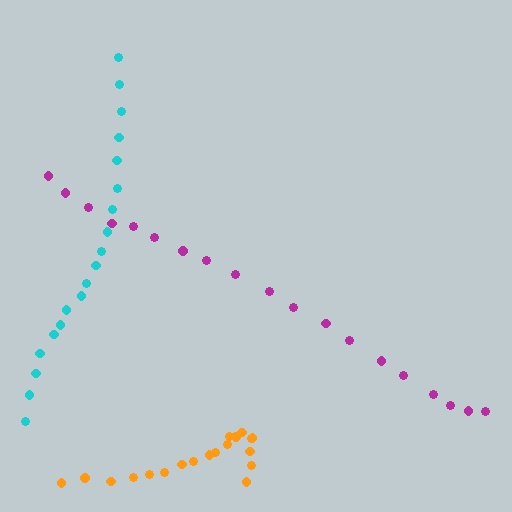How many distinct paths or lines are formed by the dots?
There are 3 distinct paths.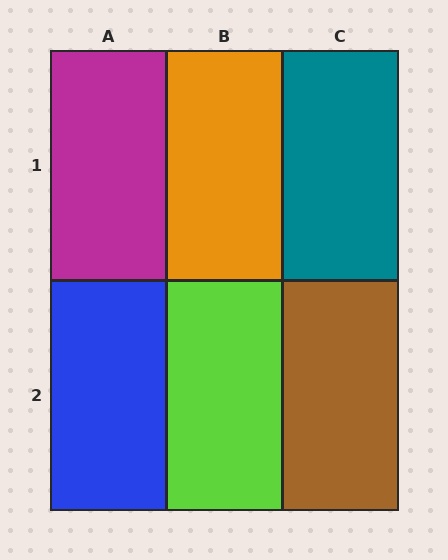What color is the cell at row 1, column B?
Orange.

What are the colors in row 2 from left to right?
Blue, lime, brown.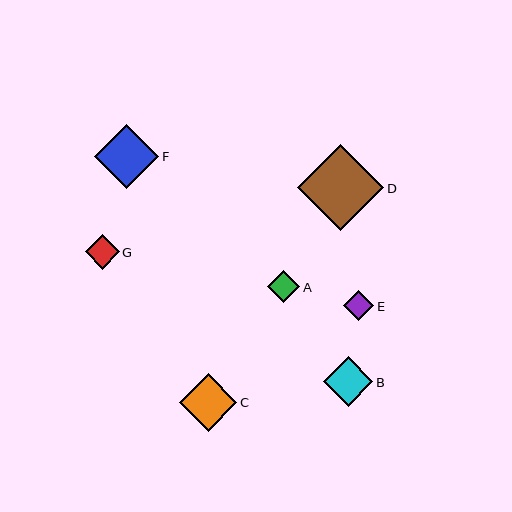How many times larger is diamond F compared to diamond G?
Diamond F is approximately 1.9 times the size of diamond G.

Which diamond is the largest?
Diamond D is the largest with a size of approximately 87 pixels.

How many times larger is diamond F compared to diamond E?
Diamond F is approximately 2.1 times the size of diamond E.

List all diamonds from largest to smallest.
From largest to smallest: D, F, C, B, G, A, E.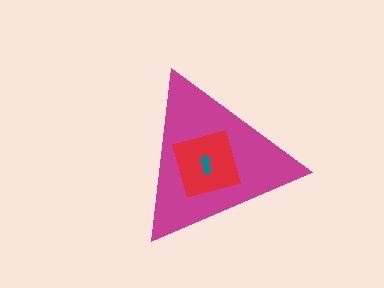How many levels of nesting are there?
3.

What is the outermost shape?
The magenta triangle.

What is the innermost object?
The teal arrow.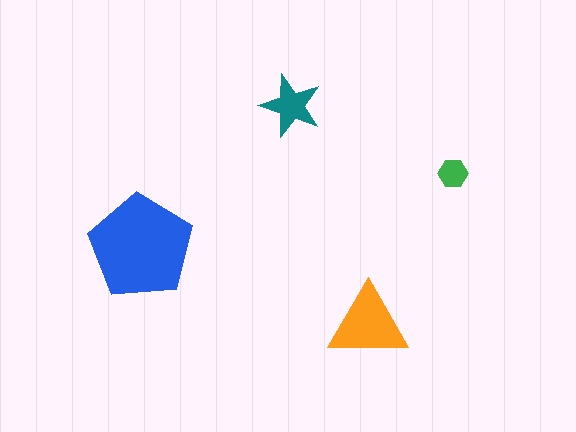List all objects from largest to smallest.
The blue pentagon, the orange triangle, the teal star, the green hexagon.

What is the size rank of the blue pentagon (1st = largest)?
1st.